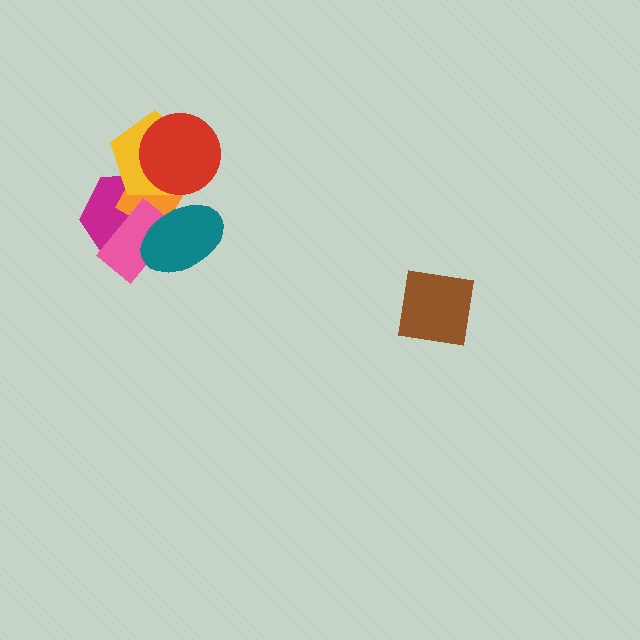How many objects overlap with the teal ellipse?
3 objects overlap with the teal ellipse.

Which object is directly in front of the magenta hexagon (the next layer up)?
The orange square is directly in front of the magenta hexagon.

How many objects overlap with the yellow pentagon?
3 objects overlap with the yellow pentagon.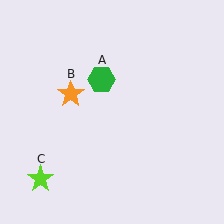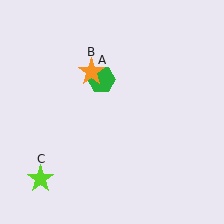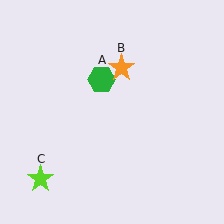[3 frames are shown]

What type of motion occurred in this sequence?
The orange star (object B) rotated clockwise around the center of the scene.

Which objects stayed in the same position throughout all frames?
Green hexagon (object A) and lime star (object C) remained stationary.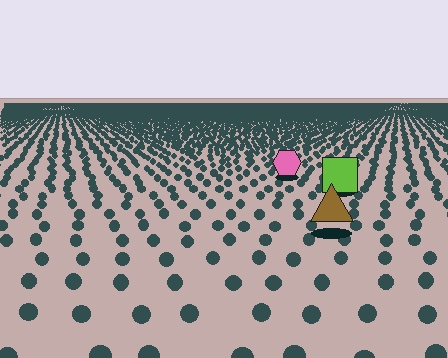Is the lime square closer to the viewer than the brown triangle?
No. The brown triangle is closer — you can tell from the texture gradient: the ground texture is coarser near it.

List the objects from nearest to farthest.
From nearest to farthest: the brown triangle, the lime square, the pink hexagon.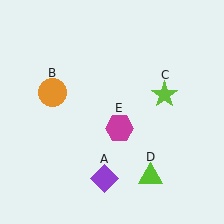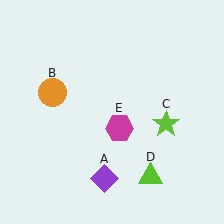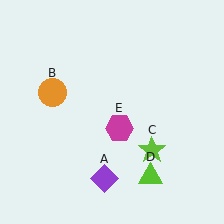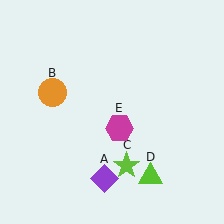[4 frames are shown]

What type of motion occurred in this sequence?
The lime star (object C) rotated clockwise around the center of the scene.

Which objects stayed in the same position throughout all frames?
Purple diamond (object A) and orange circle (object B) and lime triangle (object D) and magenta hexagon (object E) remained stationary.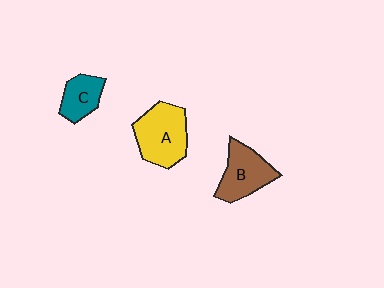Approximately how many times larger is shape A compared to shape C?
Approximately 1.8 times.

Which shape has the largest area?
Shape A (yellow).